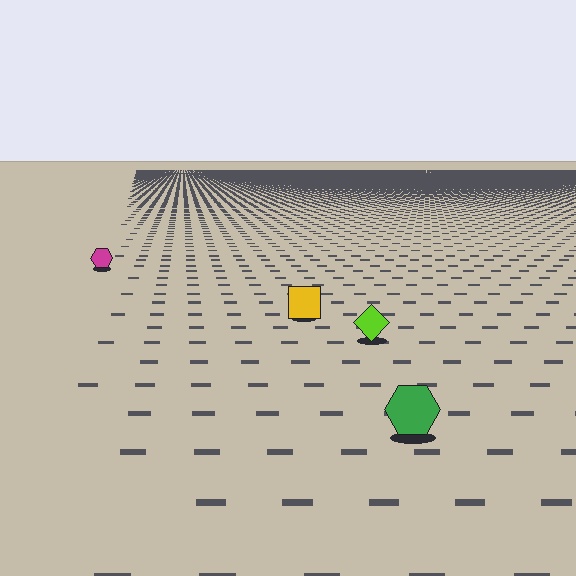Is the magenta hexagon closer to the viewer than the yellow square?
No. The yellow square is closer — you can tell from the texture gradient: the ground texture is coarser near it.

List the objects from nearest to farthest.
From nearest to farthest: the green hexagon, the lime diamond, the yellow square, the magenta hexagon.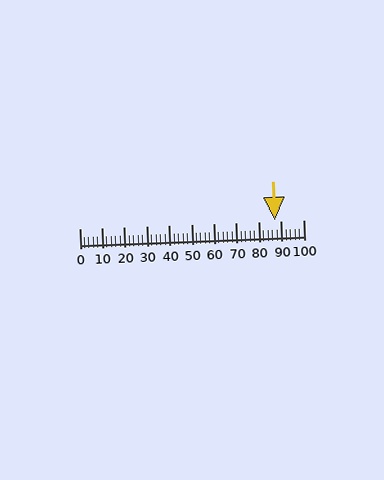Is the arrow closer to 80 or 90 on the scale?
The arrow is closer to 90.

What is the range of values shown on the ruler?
The ruler shows values from 0 to 100.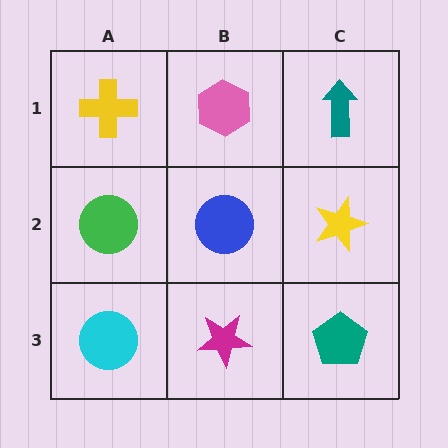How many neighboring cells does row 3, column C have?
2.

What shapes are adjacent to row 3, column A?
A green circle (row 2, column A), a magenta star (row 3, column B).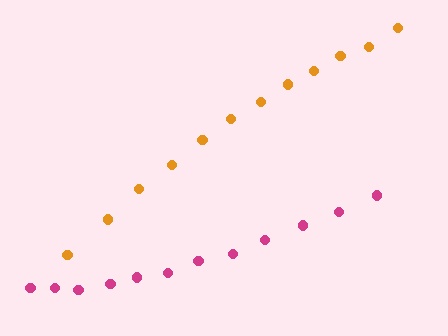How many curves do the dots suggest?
There are 2 distinct paths.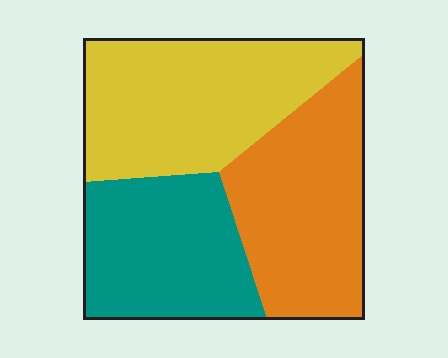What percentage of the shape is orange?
Orange covers about 35% of the shape.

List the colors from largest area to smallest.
From largest to smallest: yellow, orange, teal.